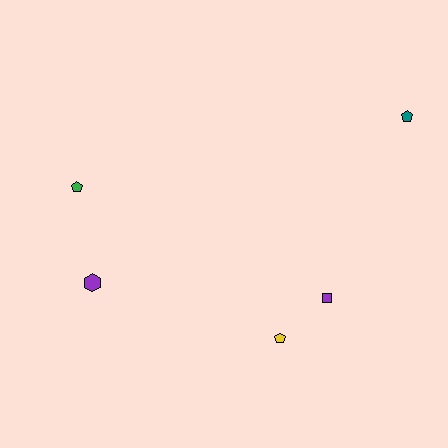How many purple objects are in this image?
There are 2 purple objects.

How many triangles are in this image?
There are no triangles.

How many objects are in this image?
There are 5 objects.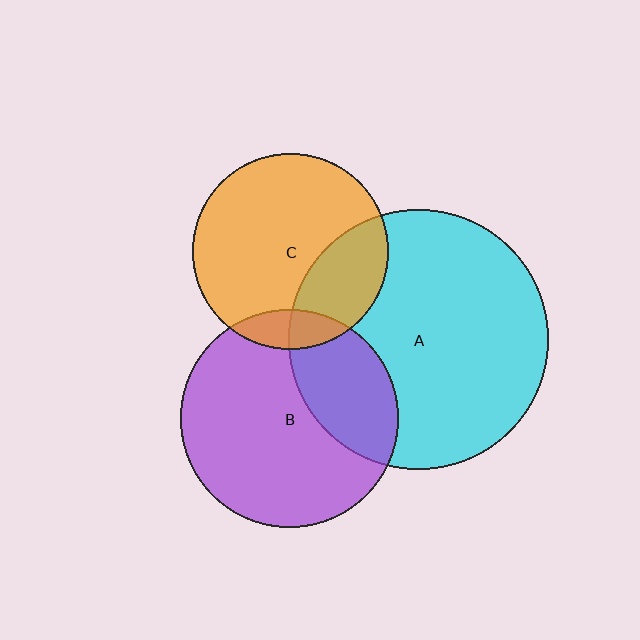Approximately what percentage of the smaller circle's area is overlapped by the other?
Approximately 10%.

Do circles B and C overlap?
Yes.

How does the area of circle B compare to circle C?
Approximately 1.2 times.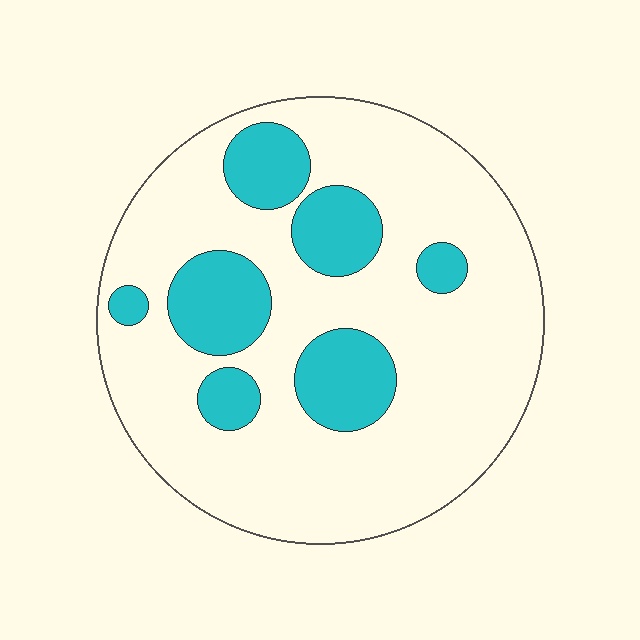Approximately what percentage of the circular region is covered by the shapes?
Approximately 25%.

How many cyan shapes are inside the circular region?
7.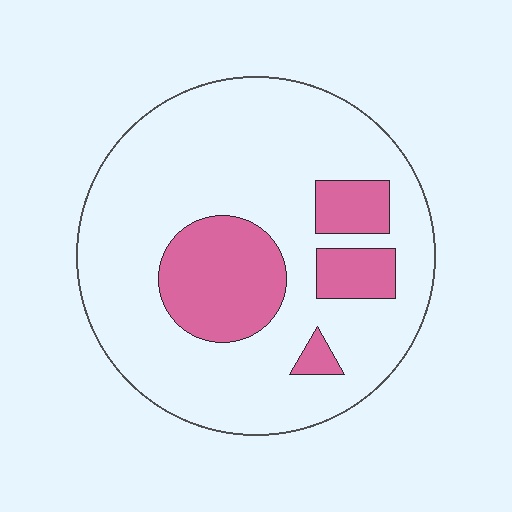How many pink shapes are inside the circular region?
4.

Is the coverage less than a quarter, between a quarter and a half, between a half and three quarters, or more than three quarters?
Less than a quarter.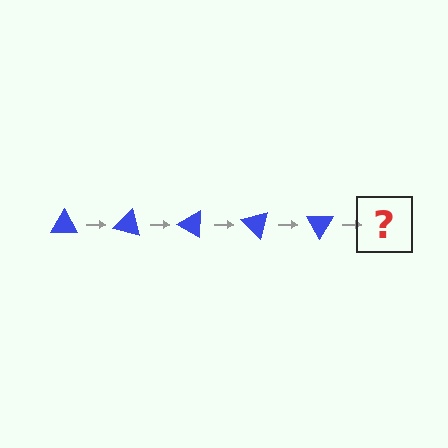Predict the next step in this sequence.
The next step is a blue triangle rotated 75 degrees.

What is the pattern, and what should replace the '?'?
The pattern is that the triangle rotates 15 degrees each step. The '?' should be a blue triangle rotated 75 degrees.